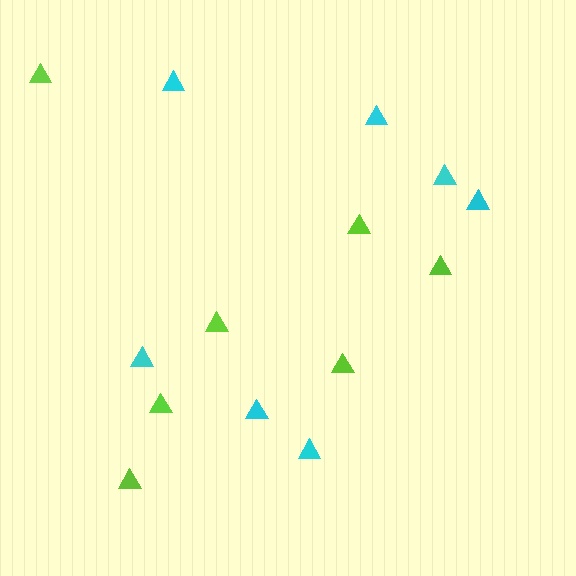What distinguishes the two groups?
There are 2 groups: one group of lime triangles (7) and one group of cyan triangles (7).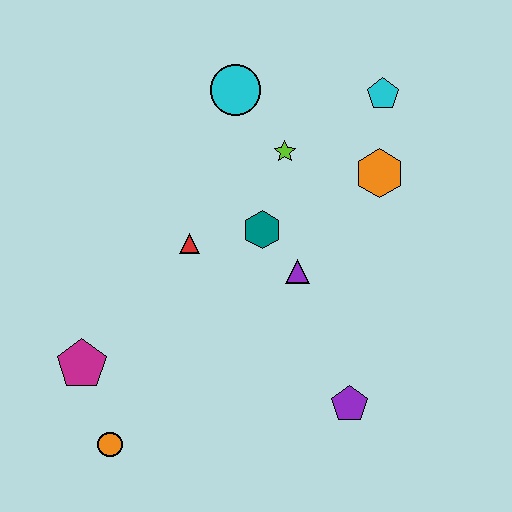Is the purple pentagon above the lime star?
No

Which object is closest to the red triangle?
The teal hexagon is closest to the red triangle.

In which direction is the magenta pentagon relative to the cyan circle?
The magenta pentagon is below the cyan circle.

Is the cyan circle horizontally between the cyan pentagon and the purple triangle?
No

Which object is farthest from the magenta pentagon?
The cyan pentagon is farthest from the magenta pentagon.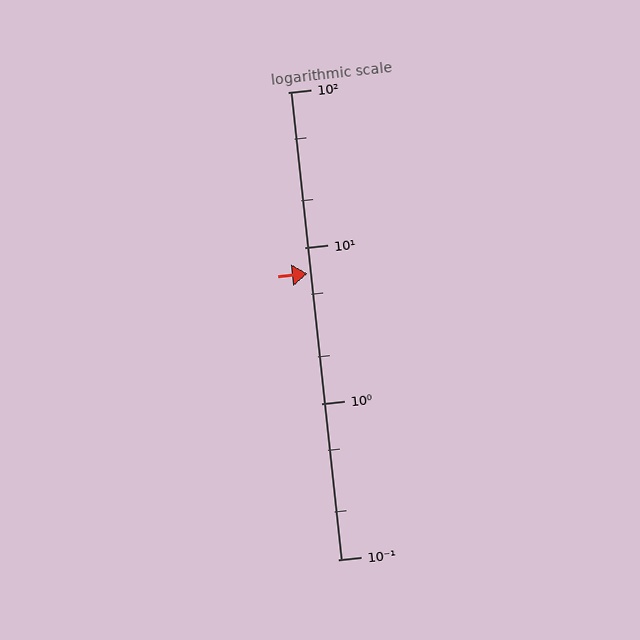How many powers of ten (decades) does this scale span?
The scale spans 3 decades, from 0.1 to 100.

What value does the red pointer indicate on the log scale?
The pointer indicates approximately 6.8.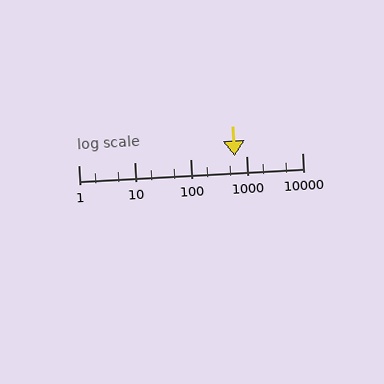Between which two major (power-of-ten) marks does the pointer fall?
The pointer is between 100 and 1000.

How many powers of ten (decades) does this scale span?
The scale spans 4 decades, from 1 to 10000.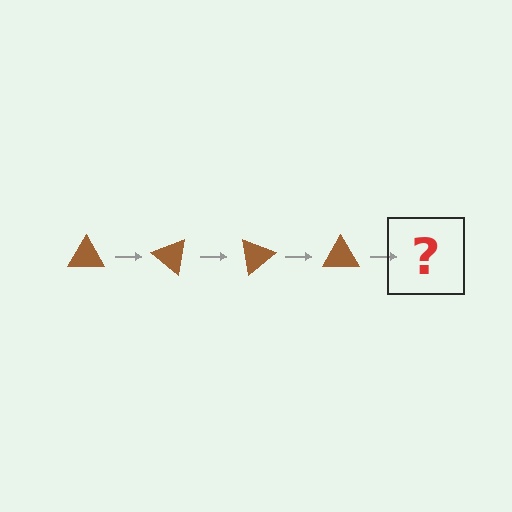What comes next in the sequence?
The next element should be a brown triangle rotated 160 degrees.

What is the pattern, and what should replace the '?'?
The pattern is that the triangle rotates 40 degrees each step. The '?' should be a brown triangle rotated 160 degrees.